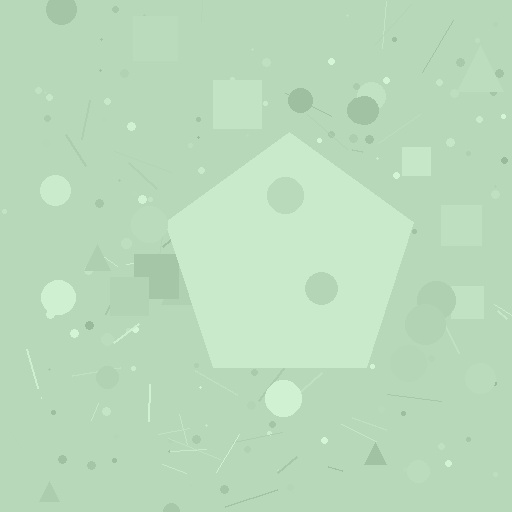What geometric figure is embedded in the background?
A pentagon is embedded in the background.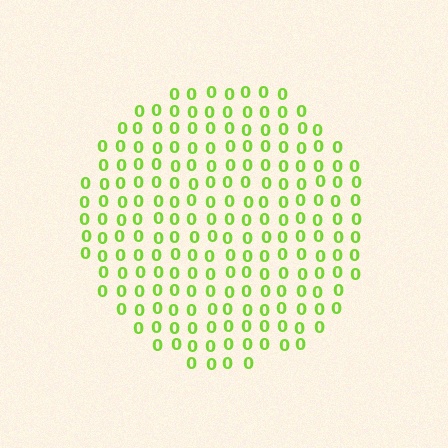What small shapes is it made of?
It is made of small digit 0's.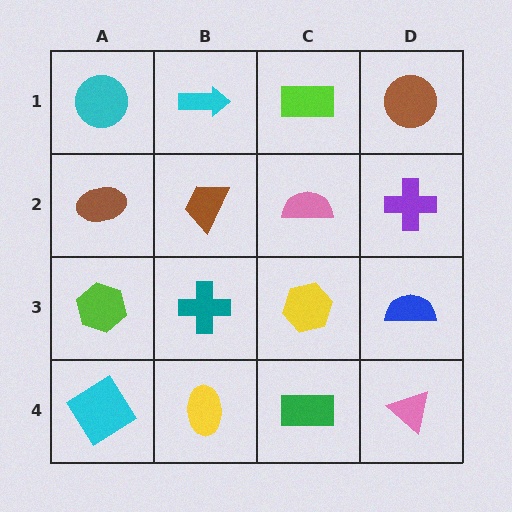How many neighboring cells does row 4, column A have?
2.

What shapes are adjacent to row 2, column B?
A cyan arrow (row 1, column B), a teal cross (row 3, column B), a brown ellipse (row 2, column A), a pink semicircle (row 2, column C).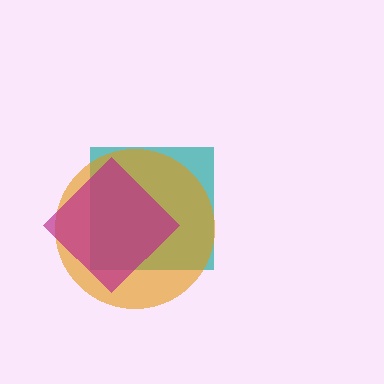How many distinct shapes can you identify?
There are 3 distinct shapes: a teal square, an orange circle, a magenta diamond.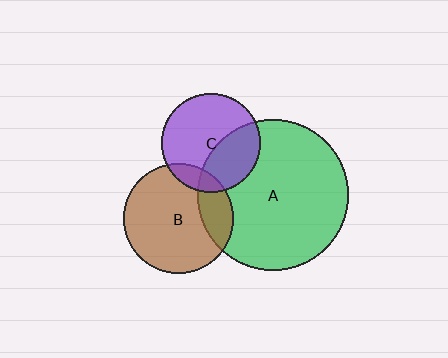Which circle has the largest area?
Circle A (green).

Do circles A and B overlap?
Yes.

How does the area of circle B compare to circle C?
Approximately 1.2 times.